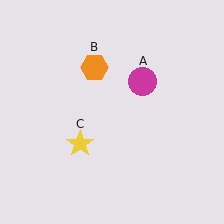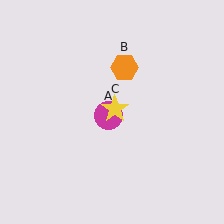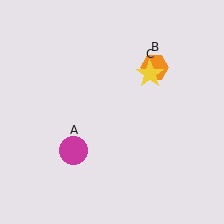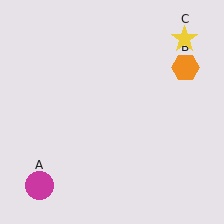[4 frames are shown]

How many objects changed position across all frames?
3 objects changed position: magenta circle (object A), orange hexagon (object B), yellow star (object C).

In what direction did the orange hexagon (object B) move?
The orange hexagon (object B) moved right.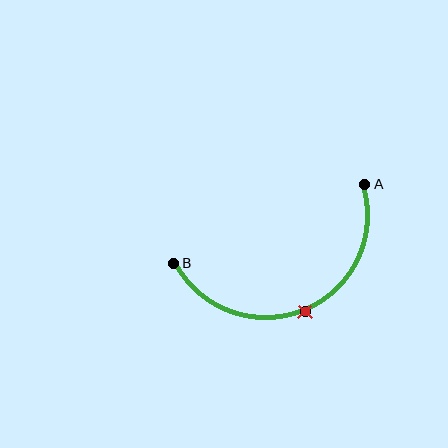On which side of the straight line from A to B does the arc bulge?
The arc bulges below the straight line connecting A and B.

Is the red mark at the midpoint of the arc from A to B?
Yes. The red mark lies on the arc at equal arc-length from both A and B — it is the arc midpoint.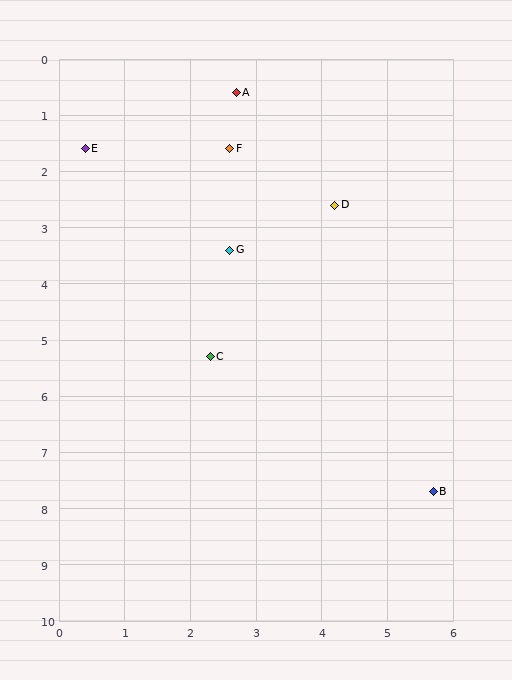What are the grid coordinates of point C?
Point C is at approximately (2.3, 5.3).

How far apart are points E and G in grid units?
Points E and G are about 2.8 grid units apart.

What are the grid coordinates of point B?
Point B is at approximately (5.7, 7.7).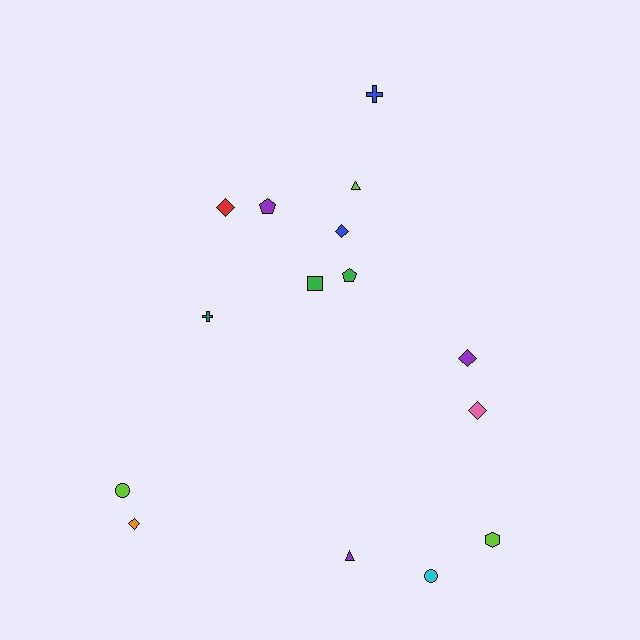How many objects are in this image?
There are 15 objects.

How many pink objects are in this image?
There is 1 pink object.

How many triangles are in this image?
There are 2 triangles.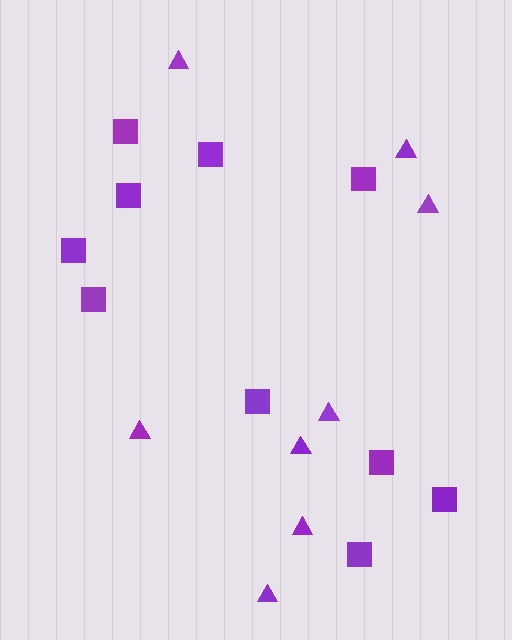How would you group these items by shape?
There are 2 groups: one group of squares (10) and one group of triangles (8).